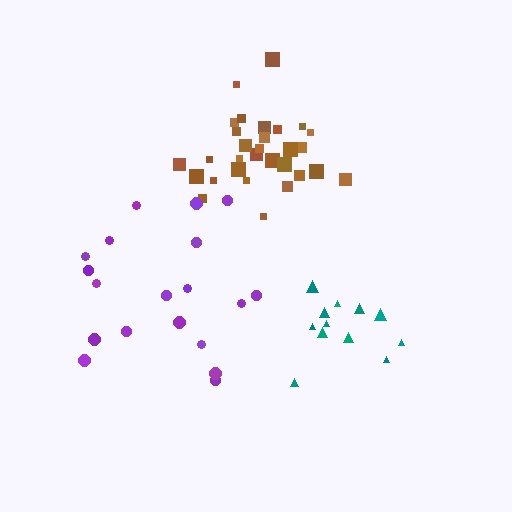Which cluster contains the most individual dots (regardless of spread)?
Brown (30).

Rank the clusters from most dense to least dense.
teal, brown, purple.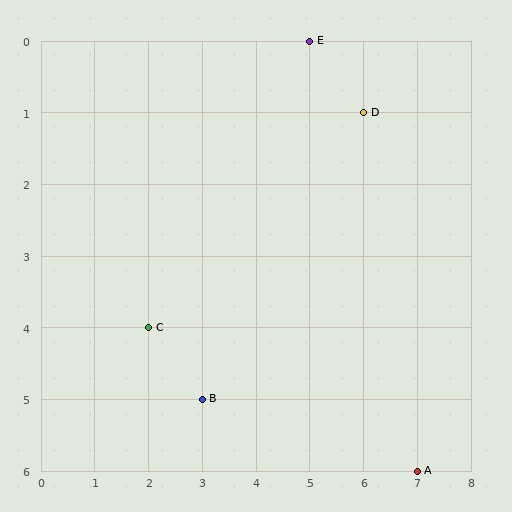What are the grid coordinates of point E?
Point E is at grid coordinates (5, 0).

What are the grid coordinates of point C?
Point C is at grid coordinates (2, 4).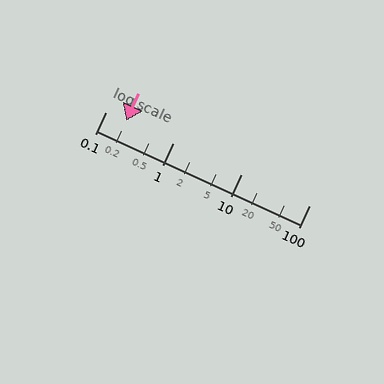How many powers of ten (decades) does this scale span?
The scale spans 3 decades, from 0.1 to 100.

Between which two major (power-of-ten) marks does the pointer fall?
The pointer is between 0.1 and 1.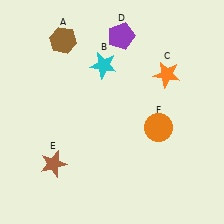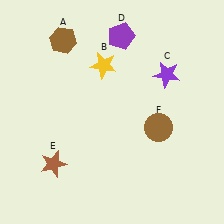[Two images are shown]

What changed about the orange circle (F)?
In Image 1, F is orange. In Image 2, it changed to brown.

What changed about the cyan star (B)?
In Image 1, B is cyan. In Image 2, it changed to yellow.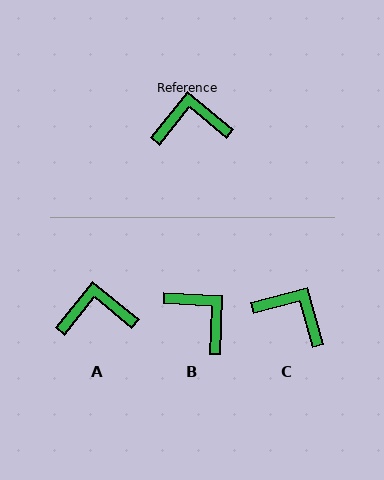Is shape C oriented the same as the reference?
No, it is off by about 36 degrees.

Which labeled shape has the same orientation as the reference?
A.